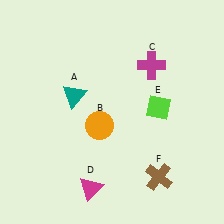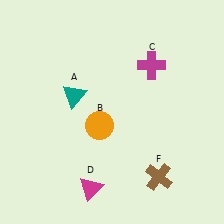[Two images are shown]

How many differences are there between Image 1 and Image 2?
There is 1 difference between the two images.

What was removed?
The lime diamond (E) was removed in Image 2.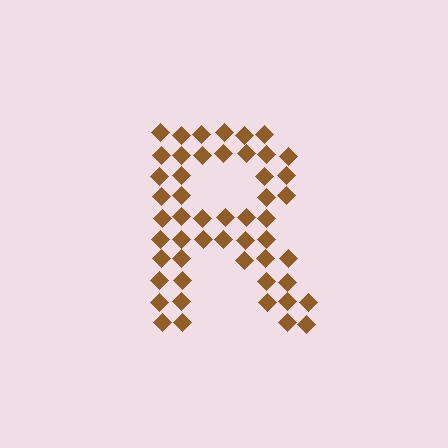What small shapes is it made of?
It is made of small diamonds.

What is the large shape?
The large shape is the letter R.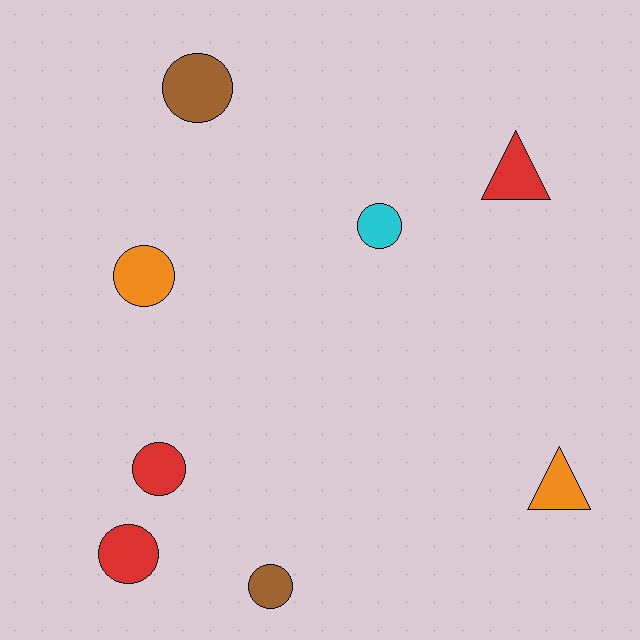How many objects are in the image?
There are 8 objects.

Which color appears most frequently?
Red, with 3 objects.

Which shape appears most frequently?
Circle, with 6 objects.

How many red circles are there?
There are 2 red circles.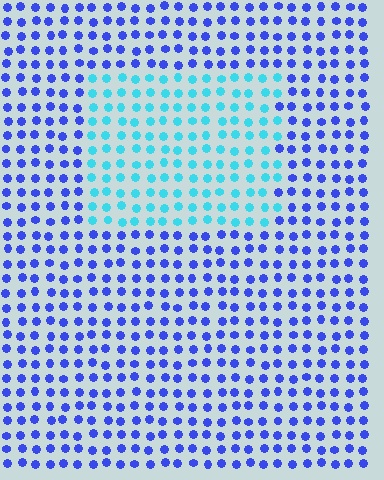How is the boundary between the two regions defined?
The boundary is defined purely by a slight shift in hue (about 49 degrees). Spacing, size, and orientation are identical on both sides.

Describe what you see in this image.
The image is filled with small blue elements in a uniform arrangement. A rectangle-shaped region is visible where the elements are tinted to a slightly different hue, forming a subtle color boundary.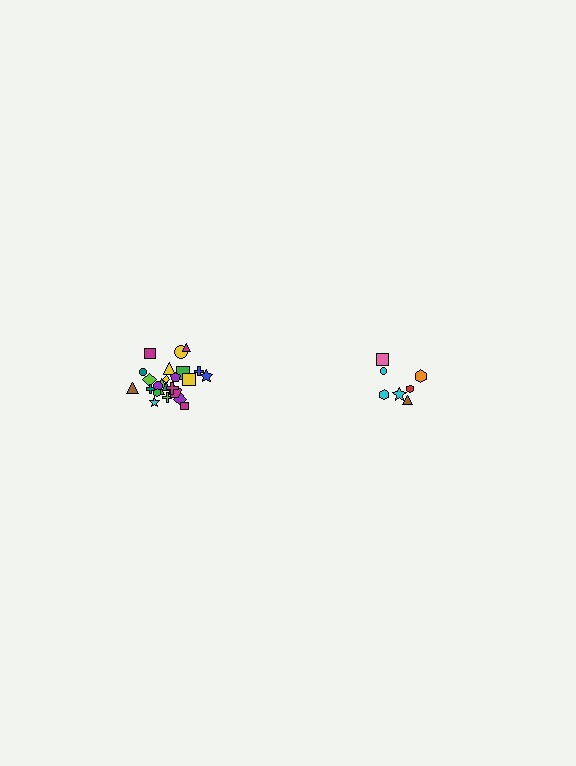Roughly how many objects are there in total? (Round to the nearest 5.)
Roughly 30 objects in total.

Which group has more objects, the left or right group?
The left group.